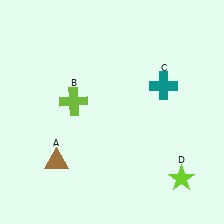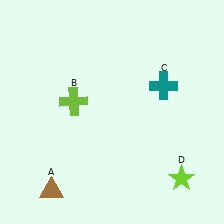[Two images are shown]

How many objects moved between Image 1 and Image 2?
1 object moved between the two images.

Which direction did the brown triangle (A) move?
The brown triangle (A) moved down.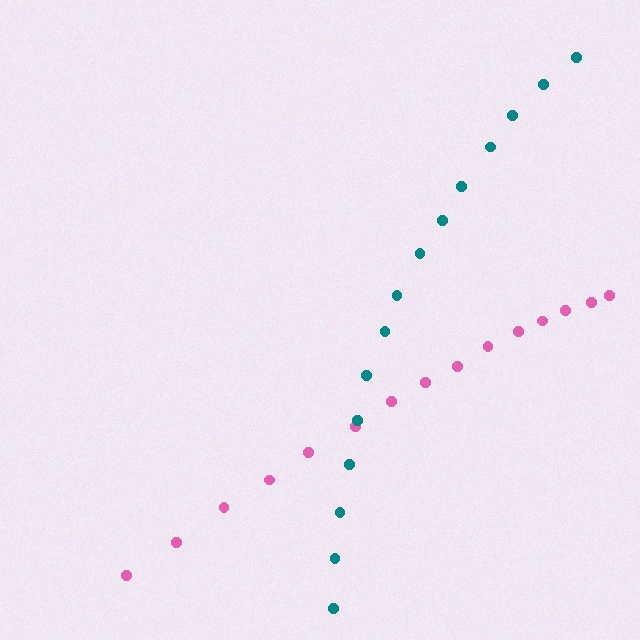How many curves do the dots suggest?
There are 2 distinct paths.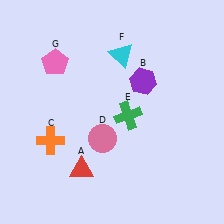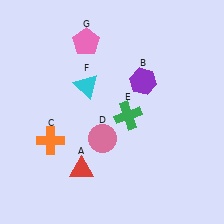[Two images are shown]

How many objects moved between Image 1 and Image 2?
2 objects moved between the two images.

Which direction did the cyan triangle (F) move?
The cyan triangle (F) moved left.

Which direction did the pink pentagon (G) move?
The pink pentagon (G) moved right.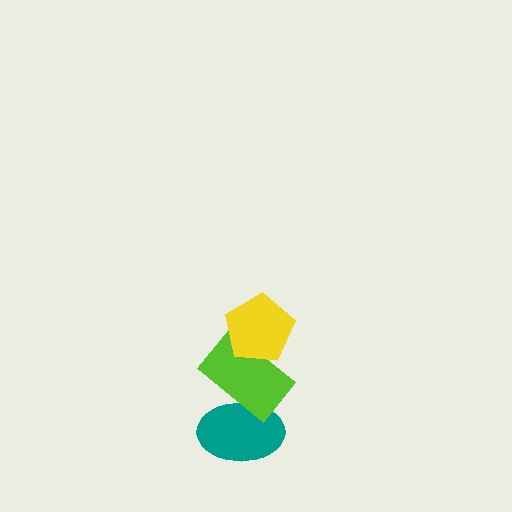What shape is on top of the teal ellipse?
The lime rectangle is on top of the teal ellipse.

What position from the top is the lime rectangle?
The lime rectangle is 2nd from the top.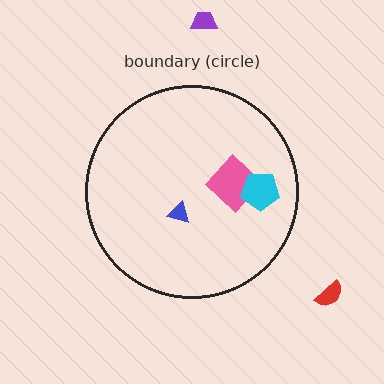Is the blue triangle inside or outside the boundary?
Inside.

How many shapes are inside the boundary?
3 inside, 2 outside.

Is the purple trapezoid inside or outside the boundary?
Outside.